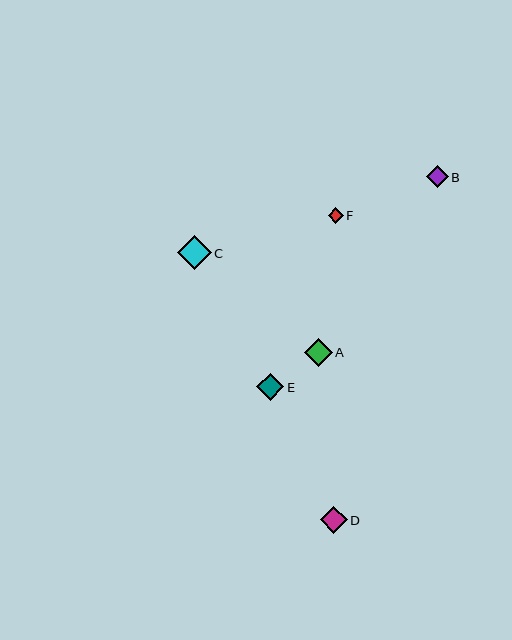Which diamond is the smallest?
Diamond F is the smallest with a size of approximately 15 pixels.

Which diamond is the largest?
Diamond C is the largest with a size of approximately 34 pixels.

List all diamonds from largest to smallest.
From largest to smallest: C, A, E, D, B, F.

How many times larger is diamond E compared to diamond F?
Diamond E is approximately 1.8 times the size of diamond F.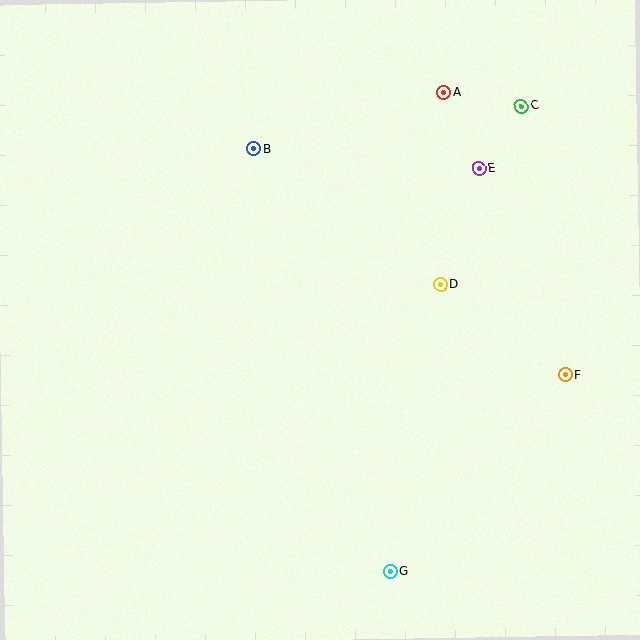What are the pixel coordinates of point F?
Point F is at (565, 375).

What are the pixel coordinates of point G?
Point G is at (390, 571).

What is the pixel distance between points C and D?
The distance between C and D is 196 pixels.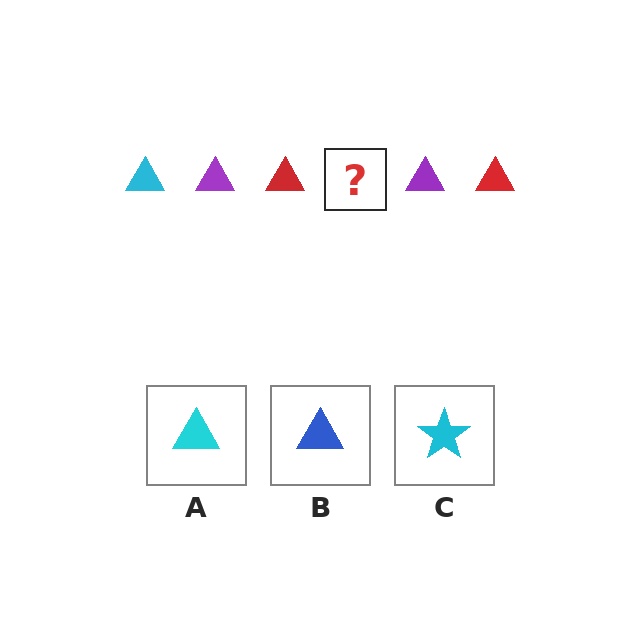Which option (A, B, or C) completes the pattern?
A.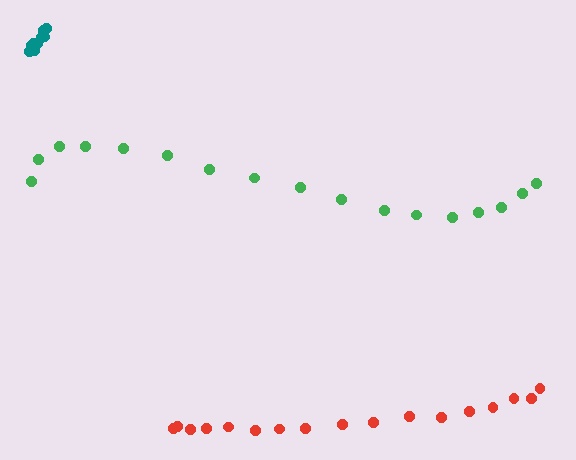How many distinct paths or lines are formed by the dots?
There are 3 distinct paths.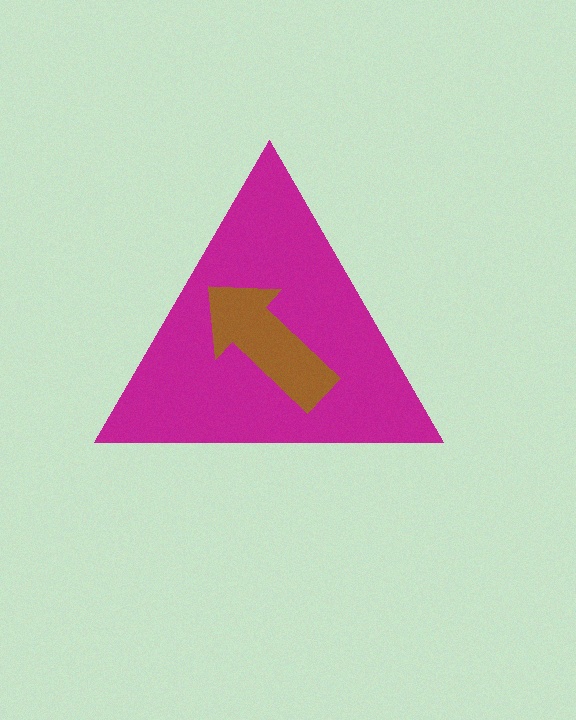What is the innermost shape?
The brown arrow.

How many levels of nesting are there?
2.